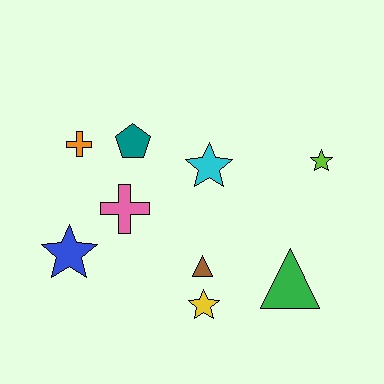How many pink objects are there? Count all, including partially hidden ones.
There is 1 pink object.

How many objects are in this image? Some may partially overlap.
There are 9 objects.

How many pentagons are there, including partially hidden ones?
There is 1 pentagon.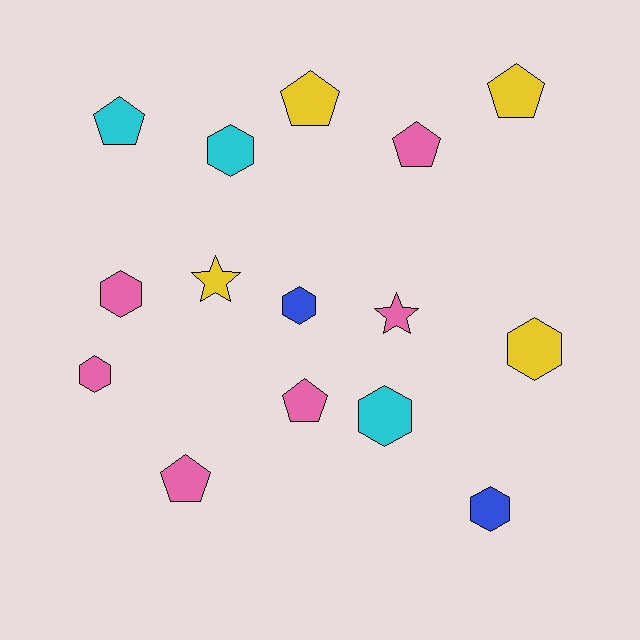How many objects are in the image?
There are 15 objects.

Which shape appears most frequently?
Hexagon, with 7 objects.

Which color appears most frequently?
Pink, with 6 objects.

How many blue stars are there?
There are no blue stars.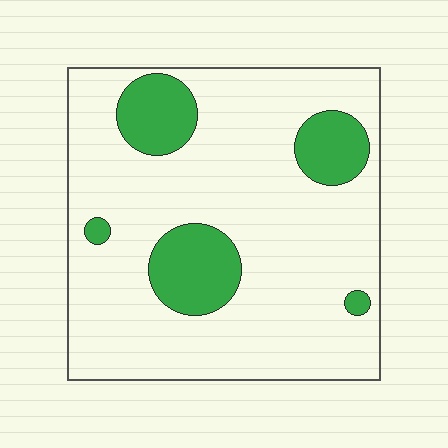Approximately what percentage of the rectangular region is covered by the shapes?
Approximately 20%.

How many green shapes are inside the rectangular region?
5.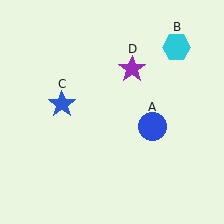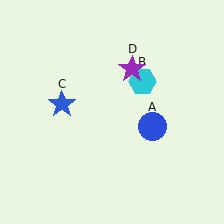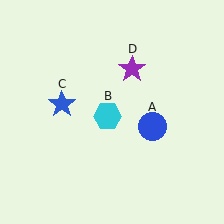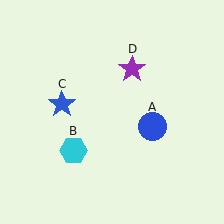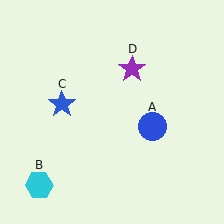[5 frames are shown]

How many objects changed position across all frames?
1 object changed position: cyan hexagon (object B).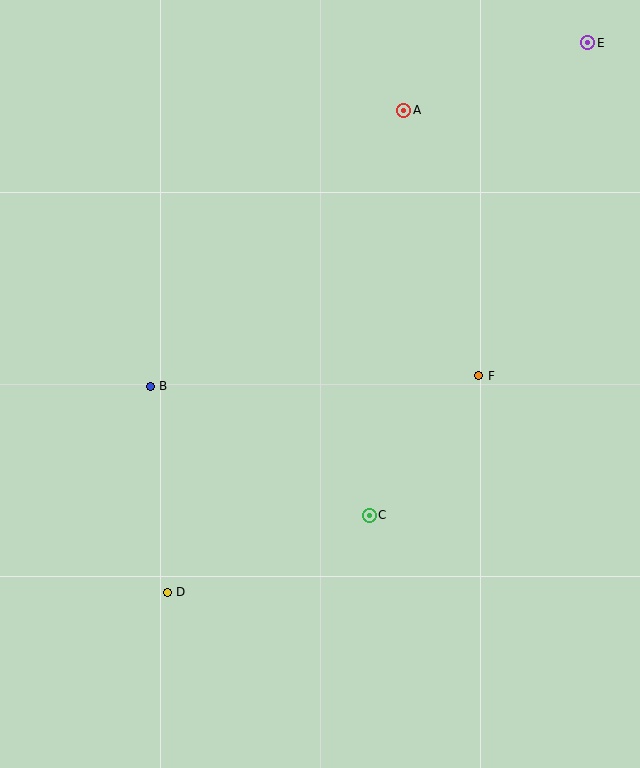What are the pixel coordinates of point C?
Point C is at (369, 515).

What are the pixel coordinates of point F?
Point F is at (479, 376).